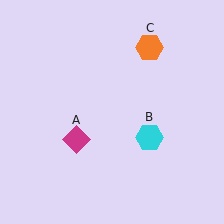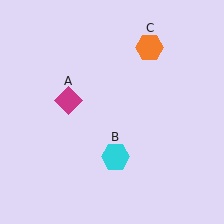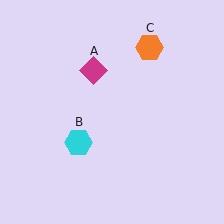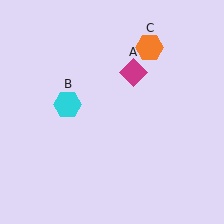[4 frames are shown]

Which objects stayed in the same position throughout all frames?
Orange hexagon (object C) remained stationary.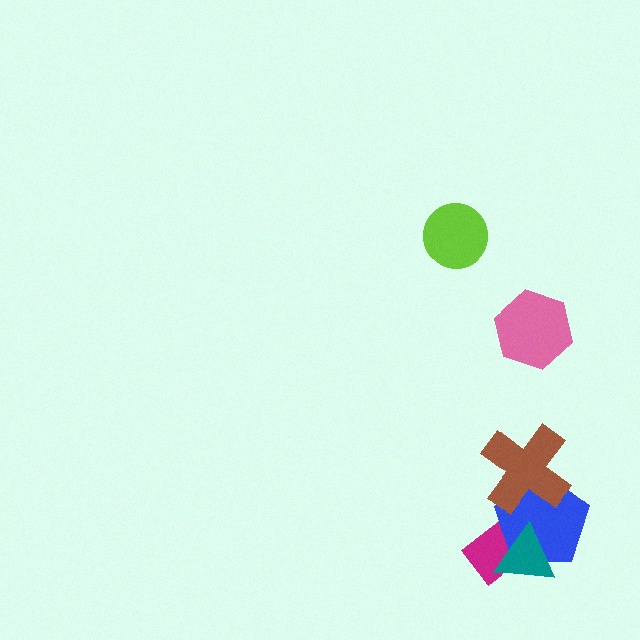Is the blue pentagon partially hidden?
Yes, it is partially covered by another shape.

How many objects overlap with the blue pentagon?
3 objects overlap with the blue pentagon.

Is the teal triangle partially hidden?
No, no other shape covers it.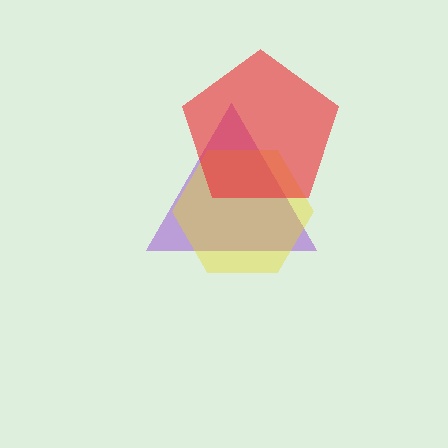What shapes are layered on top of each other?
The layered shapes are: a purple triangle, a yellow hexagon, a red pentagon.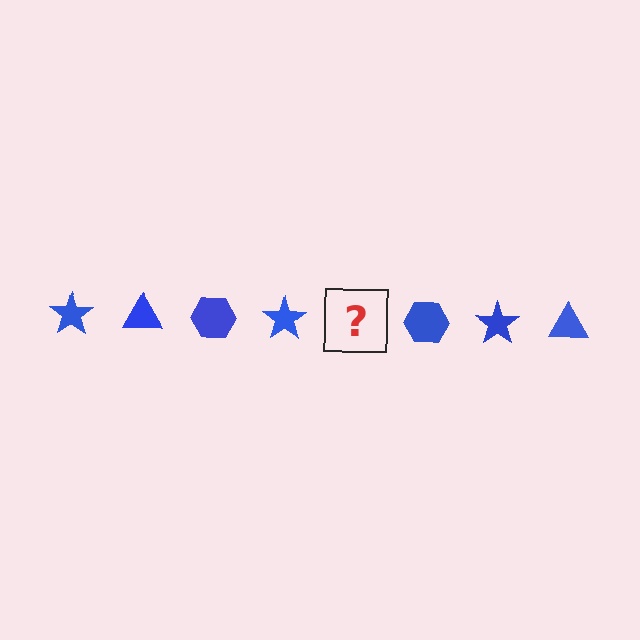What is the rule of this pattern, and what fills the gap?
The rule is that the pattern cycles through star, triangle, hexagon shapes in blue. The gap should be filled with a blue triangle.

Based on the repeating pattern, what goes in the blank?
The blank should be a blue triangle.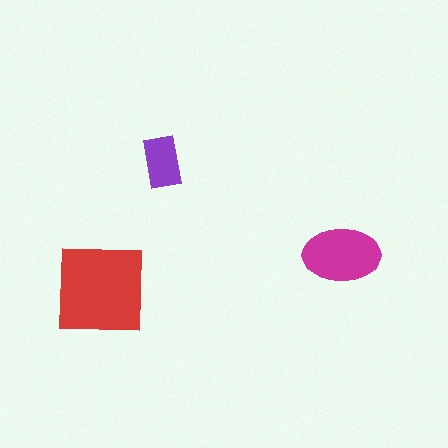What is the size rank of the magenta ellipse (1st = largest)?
2nd.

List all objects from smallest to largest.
The purple rectangle, the magenta ellipse, the red square.